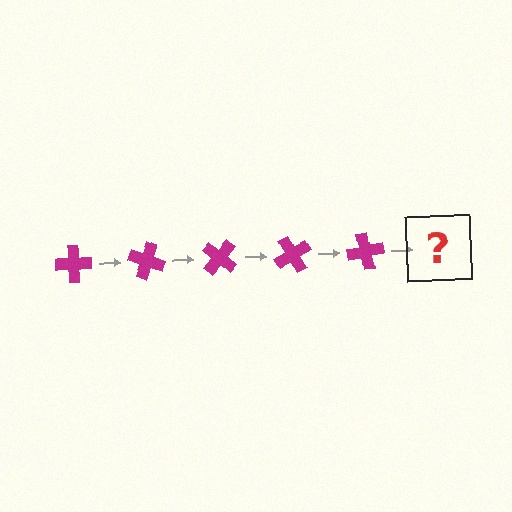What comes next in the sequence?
The next element should be a magenta cross rotated 100 degrees.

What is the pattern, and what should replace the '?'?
The pattern is that the cross rotates 20 degrees each step. The '?' should be a magenta cross rotated 100 degrees.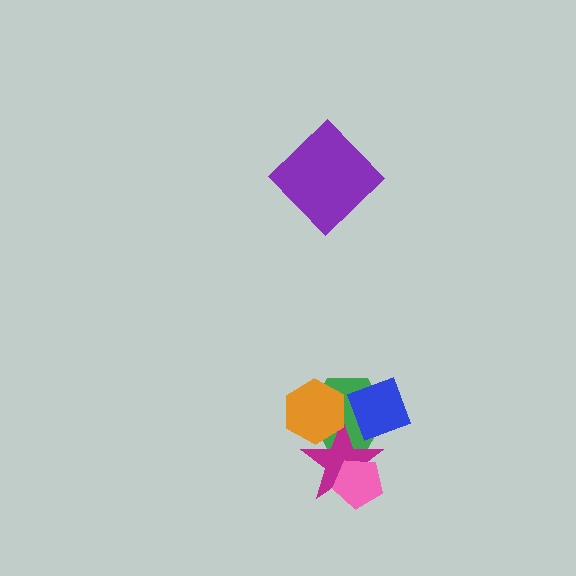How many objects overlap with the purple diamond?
0 objects overlap with the purple diamond.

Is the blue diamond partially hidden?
Yes, it is partially covered by another shape.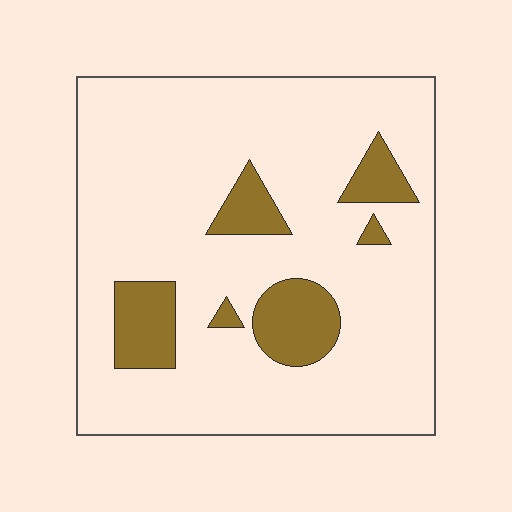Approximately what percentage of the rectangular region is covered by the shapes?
Approximately 15%.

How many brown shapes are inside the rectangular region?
6.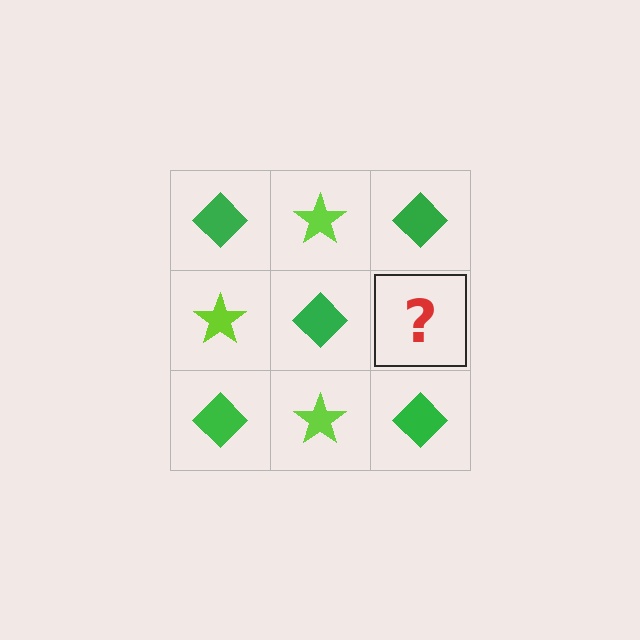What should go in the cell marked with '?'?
The missing cell should contain a lime star.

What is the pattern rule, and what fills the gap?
The rule is that it alternates green diamond and lime star in a checkerboard pattern. The gap should be filled with a lime star.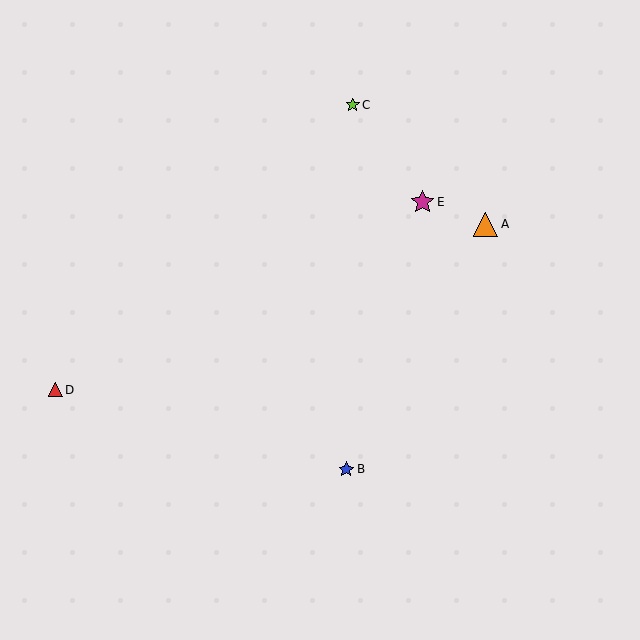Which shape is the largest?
The orange triangle (labeled A) is the largest.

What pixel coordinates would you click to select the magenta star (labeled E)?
Click at (422, 202) to select the magenta star E.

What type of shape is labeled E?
Shape E is a magenta star.